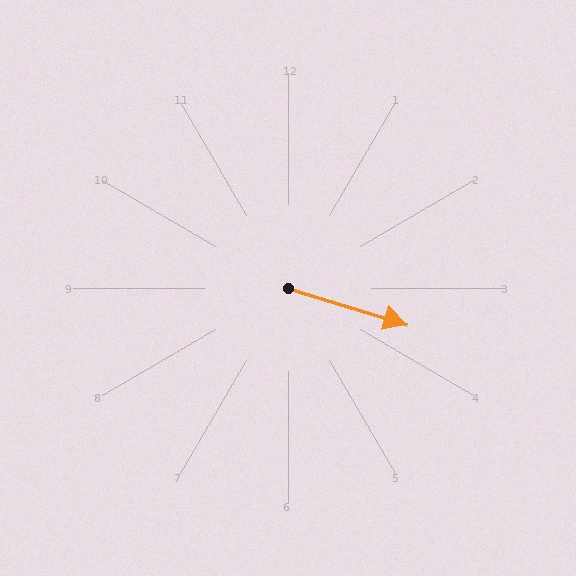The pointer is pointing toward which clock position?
Roughly 4 o'clock.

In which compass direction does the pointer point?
East.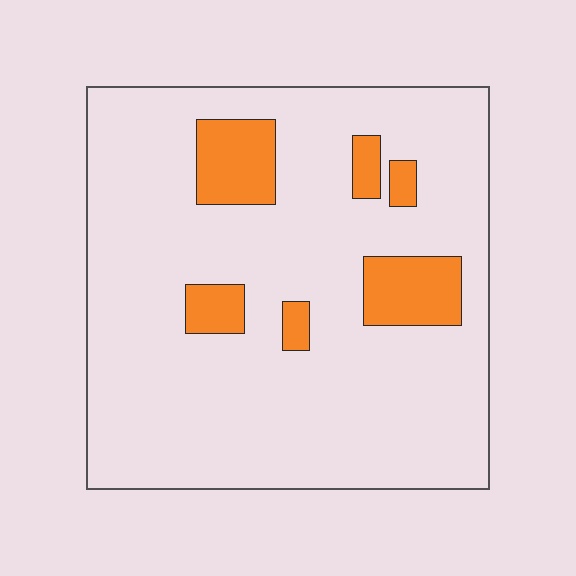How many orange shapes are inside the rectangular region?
6.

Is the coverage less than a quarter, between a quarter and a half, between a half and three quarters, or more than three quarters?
Less than a quarter.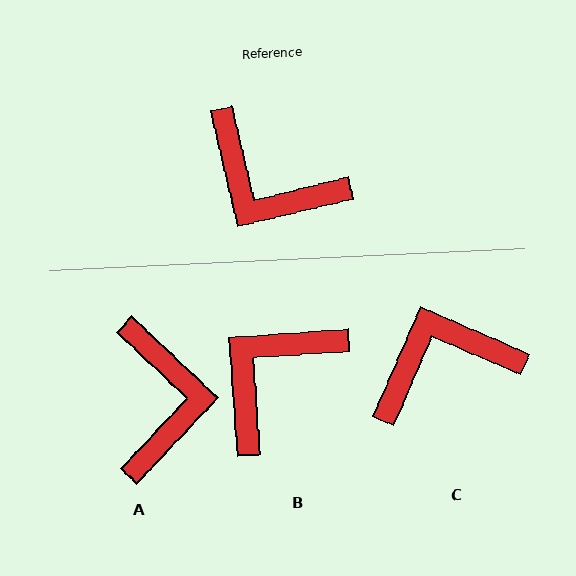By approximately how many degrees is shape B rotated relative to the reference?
Approximately 100 degrees clockwise.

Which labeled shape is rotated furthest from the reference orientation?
C, about 127 degrees away.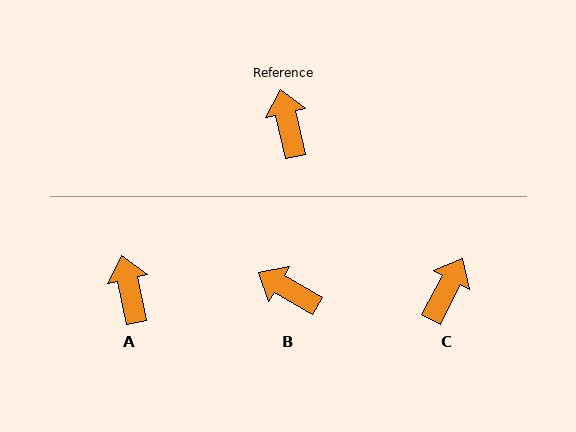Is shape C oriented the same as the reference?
No, it is off by about 40 degrees.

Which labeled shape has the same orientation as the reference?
A.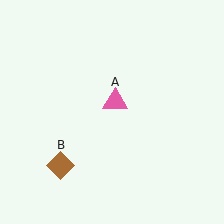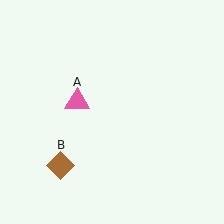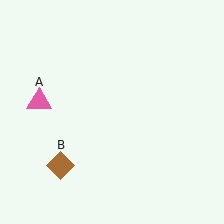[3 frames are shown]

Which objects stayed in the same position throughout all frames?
Brown diamond (object B) remained stationary.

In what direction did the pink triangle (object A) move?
The pink triangle (object A) moved left.